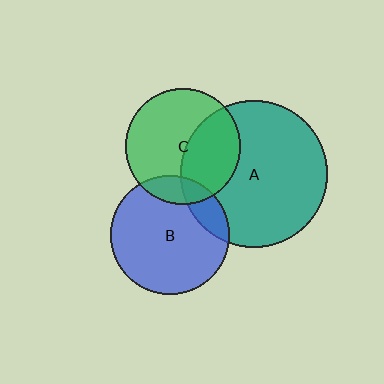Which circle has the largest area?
Circle A (teal).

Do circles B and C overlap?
Yes.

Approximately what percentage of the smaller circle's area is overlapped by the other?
Approximately 15%.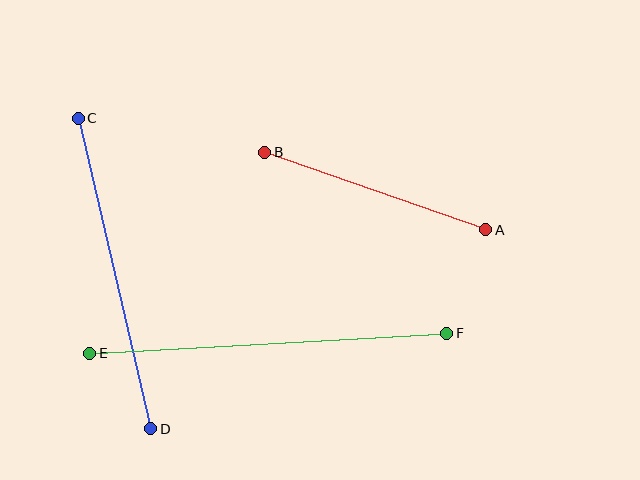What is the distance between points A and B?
The distance is approximately 234 pixels.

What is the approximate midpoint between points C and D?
The midpoint is at approximately (115, 273) pixels.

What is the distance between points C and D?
The distance is approximately 319 pixels.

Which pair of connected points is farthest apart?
Points E and F are farthest apart.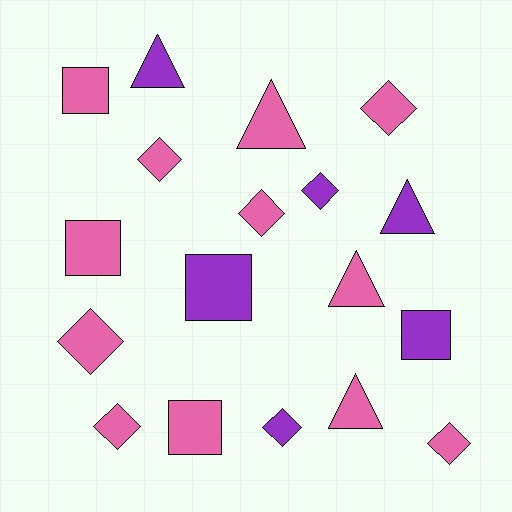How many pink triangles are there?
There are 3 pink triangles.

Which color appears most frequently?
Pink, with 12 objects.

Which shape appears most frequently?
Diamond, with 8 objects.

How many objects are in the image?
There are 18 objects.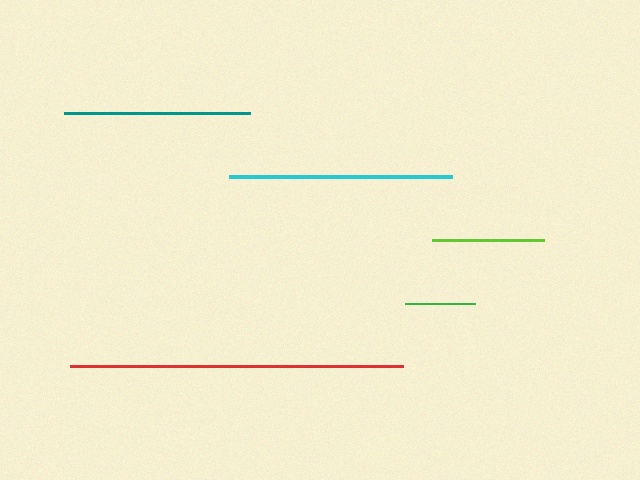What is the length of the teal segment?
The teal segment is approximately 187 pixels long.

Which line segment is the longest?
The red line is the longest at approximately 333 pixels.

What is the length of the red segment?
The red segment is approximately 333 pixels long.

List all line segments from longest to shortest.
From longest to shortest: red, cyan, teal, lime, green.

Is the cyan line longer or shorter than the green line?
The cyan line is longer than the green line.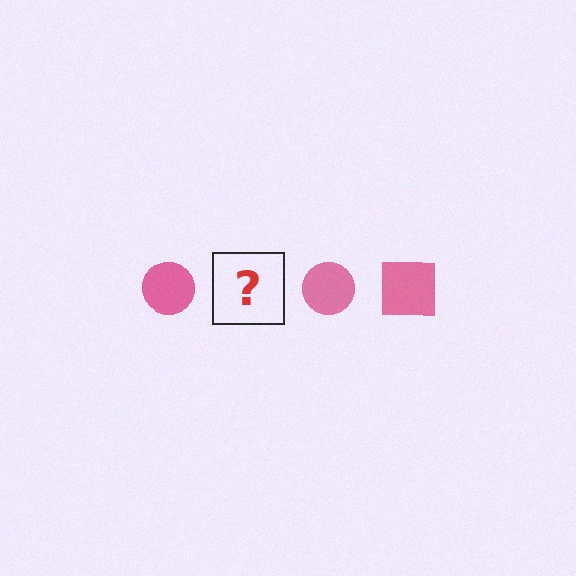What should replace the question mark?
The question mark should be replaced with a pink square.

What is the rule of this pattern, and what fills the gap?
The rule is that the pattern cycles through circle, square shapes in pink. The gap should be filled with a pink square.